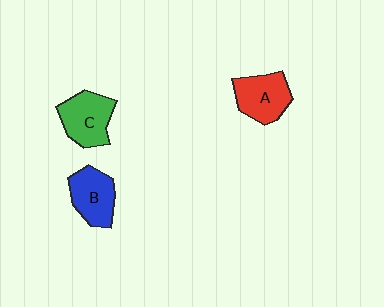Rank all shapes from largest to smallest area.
From largest to smallest: C (green), A (red), B (blue).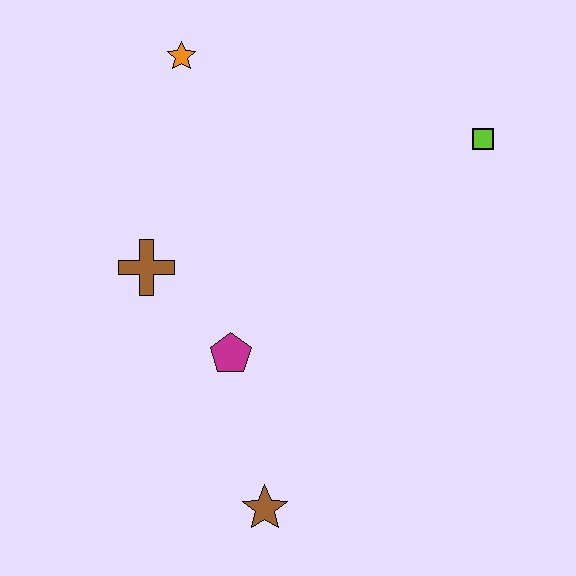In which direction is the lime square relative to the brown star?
The lime square is above the brown star.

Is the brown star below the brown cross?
Yes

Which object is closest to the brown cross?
The magenta pentagon is closest to the brown cross.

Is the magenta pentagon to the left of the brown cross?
No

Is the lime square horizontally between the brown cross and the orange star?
No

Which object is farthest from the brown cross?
The lime square is farthest from the brown cross.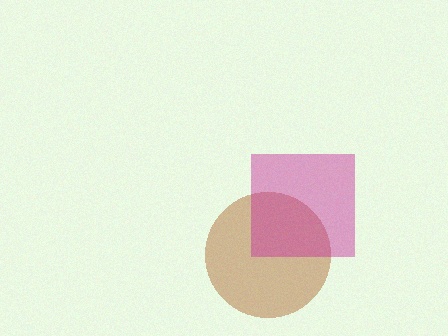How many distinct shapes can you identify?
There are 2 distinct shapes: a brown circle, a magenta square.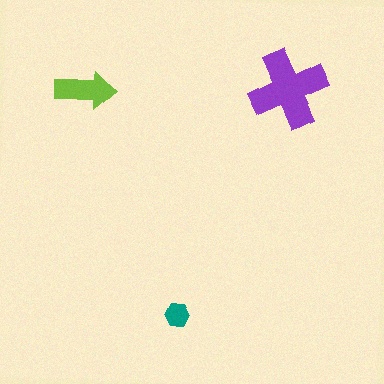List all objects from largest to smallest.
The purple cross, the lime arrow, the teal hexagon.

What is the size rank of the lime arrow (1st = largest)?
2nd.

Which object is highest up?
The purple cross is topmost.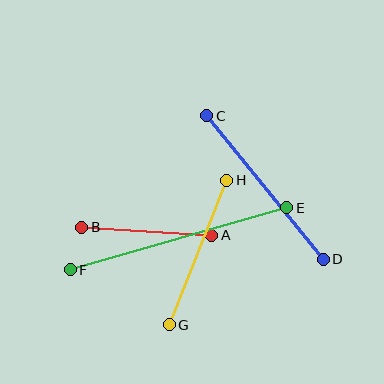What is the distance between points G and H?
The distance is approximately 155 pixels.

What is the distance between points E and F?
The distance is approximately 226 pixels.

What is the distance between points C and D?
The distance is approximately 185 pixels.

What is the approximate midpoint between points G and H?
The midpoint is at approximately (198, 253) pixels.